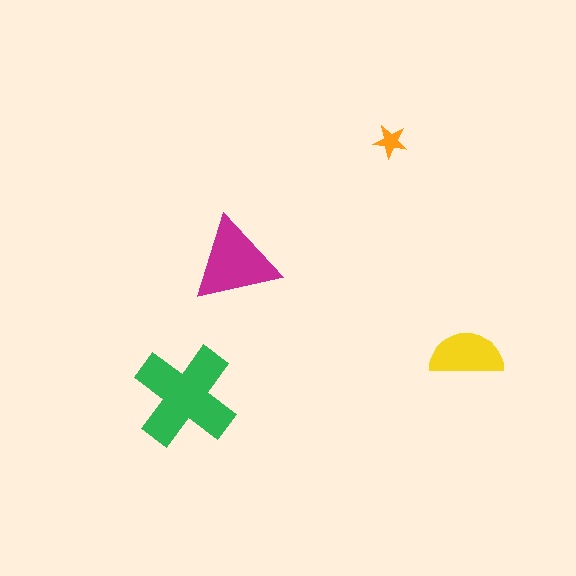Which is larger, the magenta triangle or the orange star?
The magenta triangle.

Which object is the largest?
The green cross.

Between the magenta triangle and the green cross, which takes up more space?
The green cross.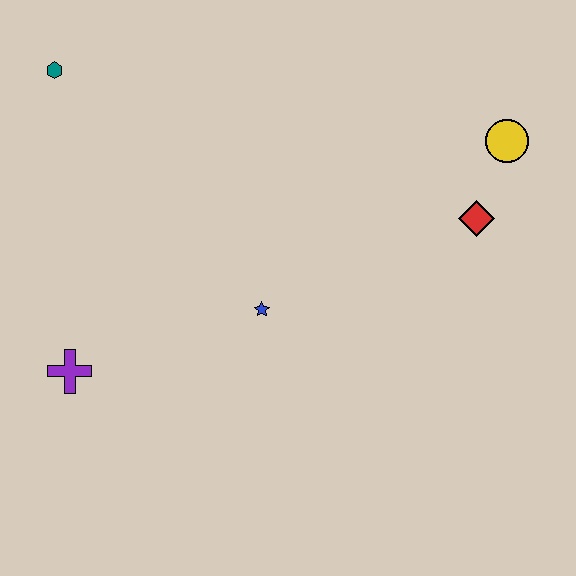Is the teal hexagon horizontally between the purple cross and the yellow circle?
No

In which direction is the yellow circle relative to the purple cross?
The yellow circle is to the right of the purple cross.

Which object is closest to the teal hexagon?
The purple cross is closest to the teal hexagon.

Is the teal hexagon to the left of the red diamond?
Yes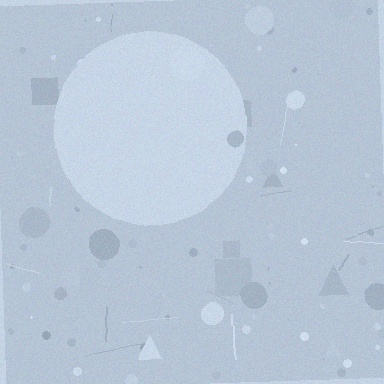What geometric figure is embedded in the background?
A circle is embedded in the background.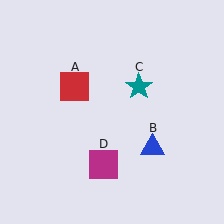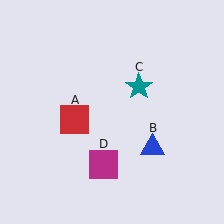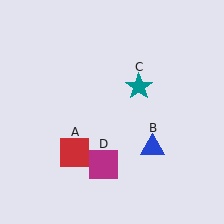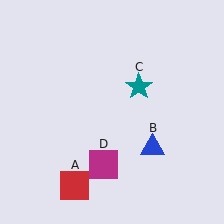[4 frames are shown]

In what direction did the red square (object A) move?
The red square (object A) moved down.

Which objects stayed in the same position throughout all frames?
Blue triangle (object B) and teal star (object C) and magenta square (object D) remained stationary.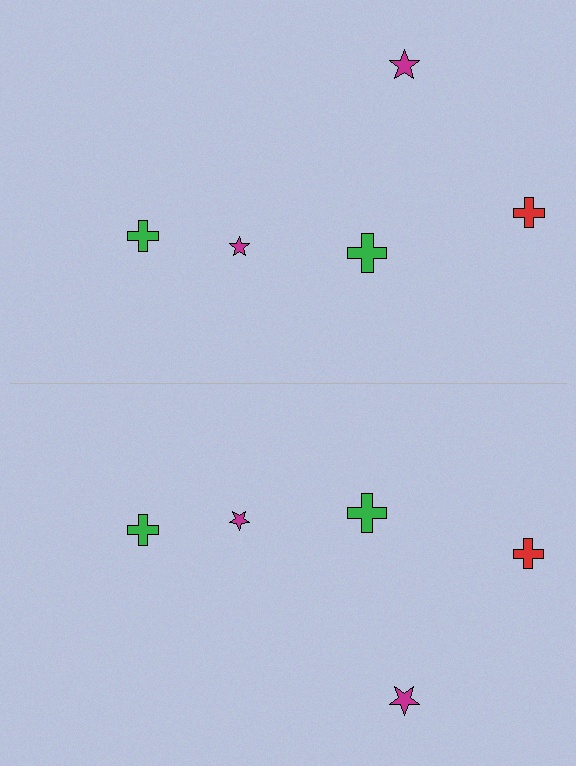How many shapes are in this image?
There are 10 shapes in this image.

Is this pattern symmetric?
Yes, this pattern has bilateral (reflection) symmetry.